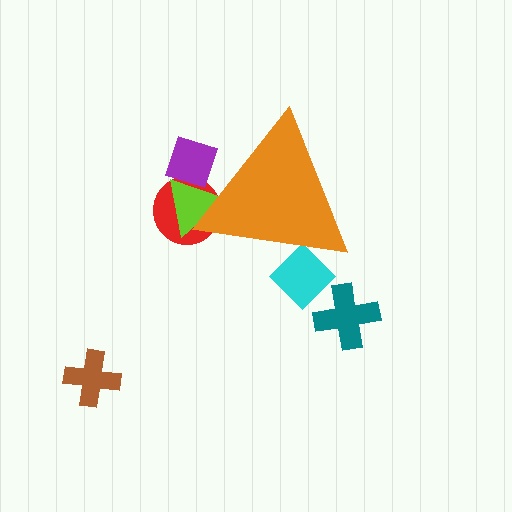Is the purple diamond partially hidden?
Yes, the purple diamond is partially hidden behind the orange triangle.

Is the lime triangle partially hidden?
Yes, the lime triangle is partially hidden behind the orange triangle.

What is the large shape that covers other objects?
An orange triangle.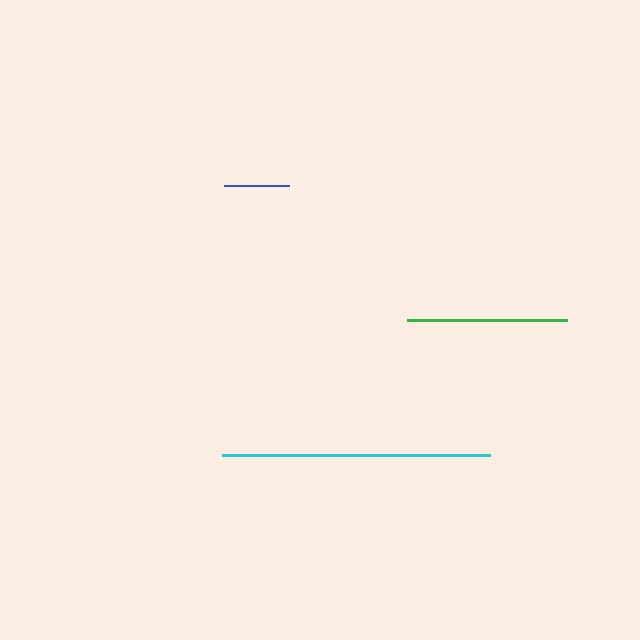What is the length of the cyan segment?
The cyan segment is approximately 268 pixels long.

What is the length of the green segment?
The green segment is approximately 160 pixels long.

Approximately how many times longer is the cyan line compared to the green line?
The cyan line is approximately 1.7 times the length of the green line.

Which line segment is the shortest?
The blue line is the shortest at approximately 65 pixels.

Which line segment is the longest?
The cyan line is the longest at approximately 268 pixels.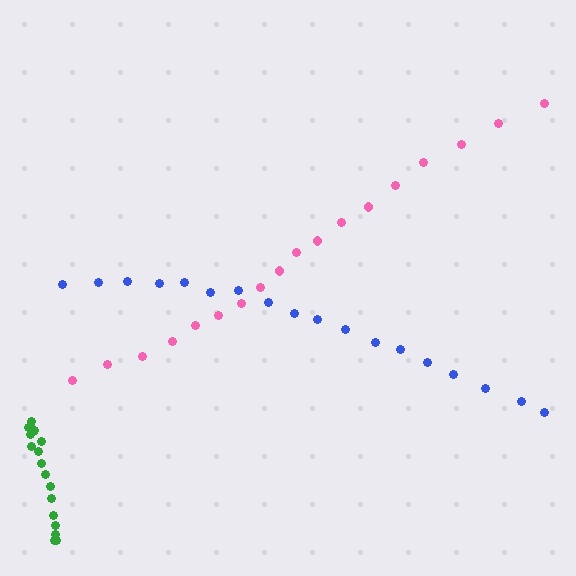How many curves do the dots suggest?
There are 3 distinct paths.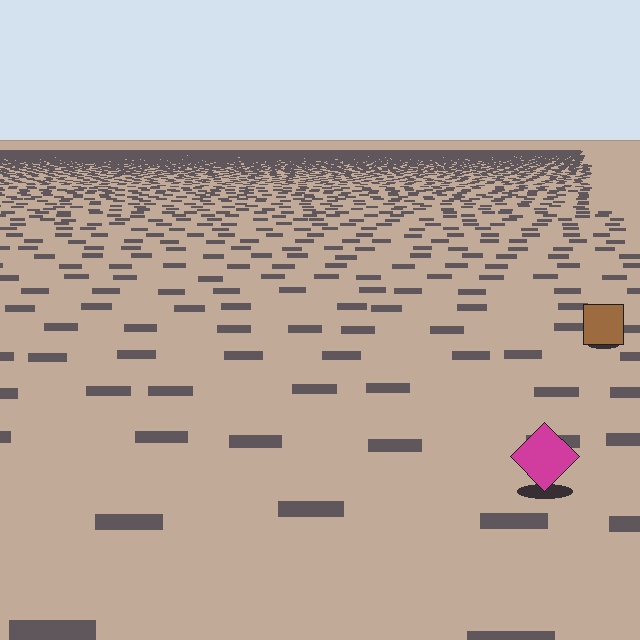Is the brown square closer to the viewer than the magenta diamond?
No. The magenta diamond is closer — you can tell from the texture gradient: the ground texture is coarser near it.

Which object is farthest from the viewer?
The brown square is farthest from the viewer. It appears smaller and the ground texture around it is denser.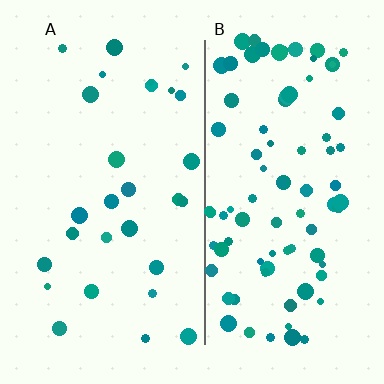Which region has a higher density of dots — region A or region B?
B (the right).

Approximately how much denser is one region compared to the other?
Approximately 3.1× — region B over region A.